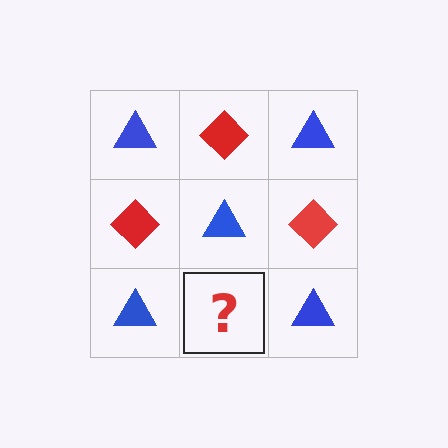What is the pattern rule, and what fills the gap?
The rule is that it alternates blue triangle and red diamond in a checkerboard pattern. The gap should be filled with a red diamond.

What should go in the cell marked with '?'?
The missing cell should contain a red diamond.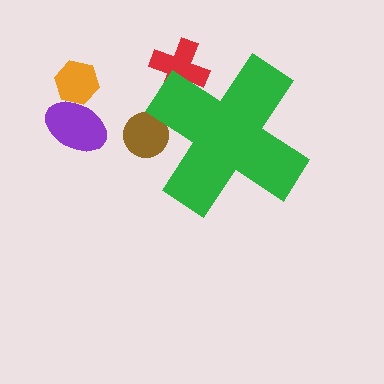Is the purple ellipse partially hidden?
No, the purple ellipse is fully visible.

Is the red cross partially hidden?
Yes, the red cross is partially hidden behind the green cross.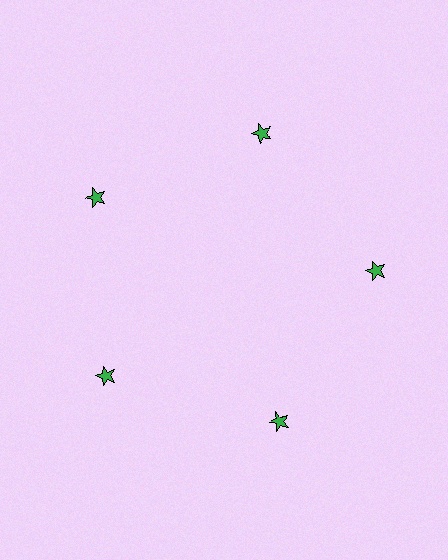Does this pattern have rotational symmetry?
Yes, this pattern has 5-fold rotational symmetry. It looks the same after rotating 72 degrees around the center.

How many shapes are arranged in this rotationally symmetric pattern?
There are 5 shapes, arranged in 5 groups of 1.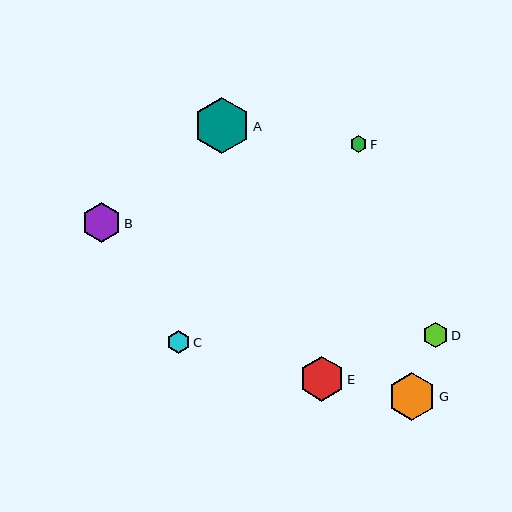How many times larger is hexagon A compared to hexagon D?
Hexagon A is approximately 2.2 times the size of hexagon D.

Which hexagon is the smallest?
Hexagon F is the smallest with a size of approximately 17 pixels.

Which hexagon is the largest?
Hexagon A is the largest with a size of approximately 56 pixels.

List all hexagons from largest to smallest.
From largest to smallest: A, G, E, B, D, C, F.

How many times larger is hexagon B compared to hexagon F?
Hexagon B is approximately 2.4 times the size of hexagon F.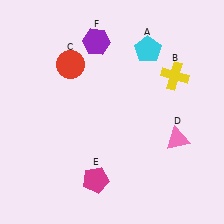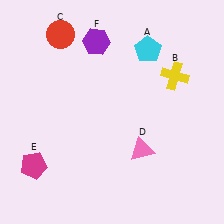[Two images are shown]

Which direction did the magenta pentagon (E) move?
The magenta pentagon (E) moved left.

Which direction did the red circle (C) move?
The red circle (C) moved up.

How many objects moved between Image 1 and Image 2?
3 objects moved between the two images.